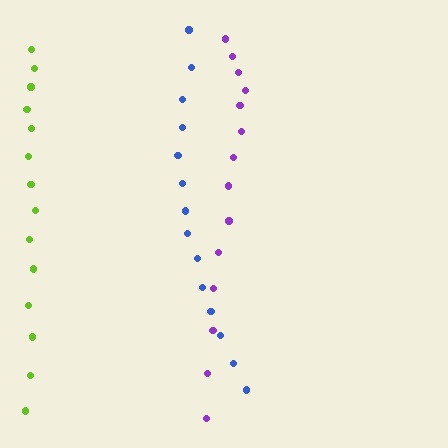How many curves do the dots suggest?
There are 3 distinct paths.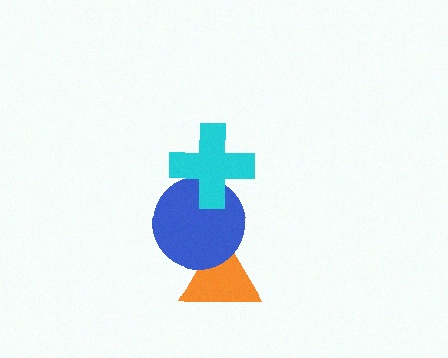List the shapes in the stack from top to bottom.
From top to bottom: the cyan cross, the blue circle, the orange triangle.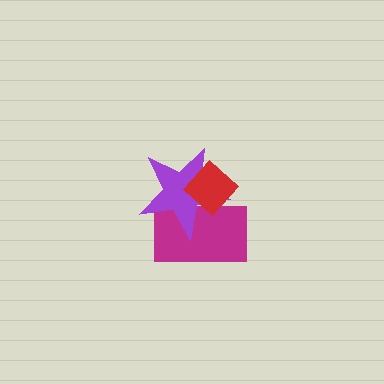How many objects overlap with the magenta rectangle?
2 objects overlap with the magenta rectangle.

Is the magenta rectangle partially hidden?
Yes, it is partially covered by another shape.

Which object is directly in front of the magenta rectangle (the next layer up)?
The purple star is directly in front of the magenta rectangle.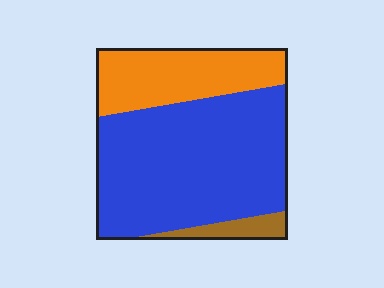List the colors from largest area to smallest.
From largest to smallest: blue, orange, brown.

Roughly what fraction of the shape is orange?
Orange covers 27% of the shape.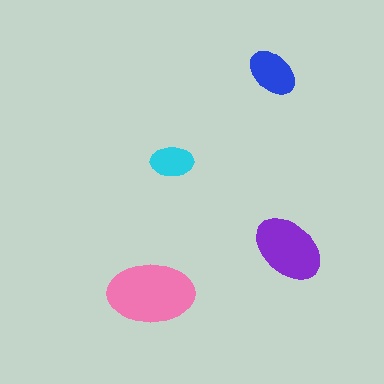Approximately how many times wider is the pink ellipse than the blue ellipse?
About 1.5 times wider.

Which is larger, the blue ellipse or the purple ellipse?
The purple one.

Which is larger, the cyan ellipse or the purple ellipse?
The purple one.